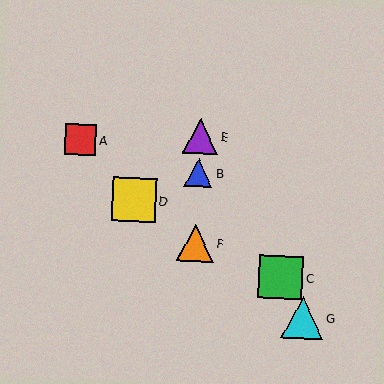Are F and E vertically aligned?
Yes, both are at x≈196.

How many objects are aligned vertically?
3 objects (B, E, F) are aligned vertically.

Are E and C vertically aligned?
No, E is at x≈201 and C is at x≈281.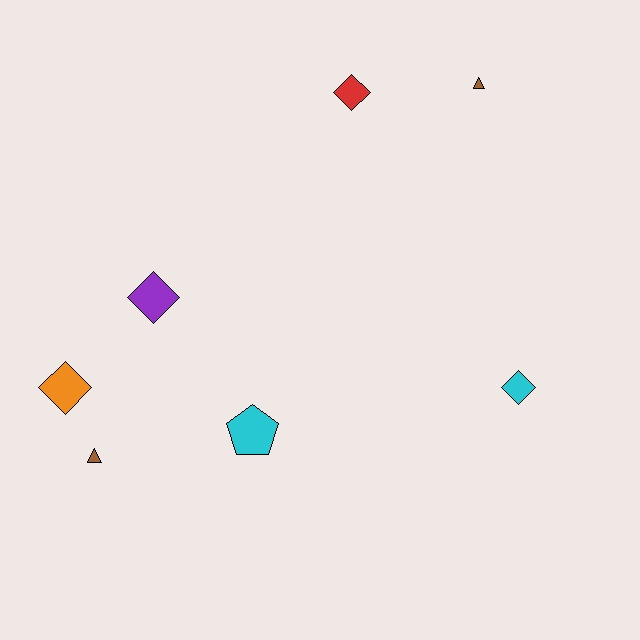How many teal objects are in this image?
There are no teal objects.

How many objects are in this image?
There are 7 objects.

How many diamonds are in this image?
There are 4 diamonds.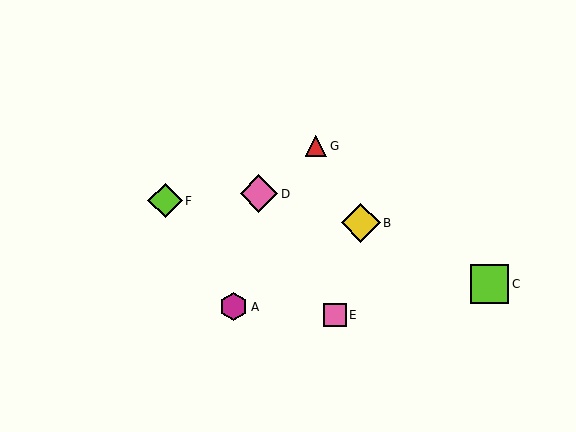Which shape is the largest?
The yellow diamond (labeled B) is the largest.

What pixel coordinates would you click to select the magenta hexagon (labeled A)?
Click at (234, 307) to select the magenta hexagon A.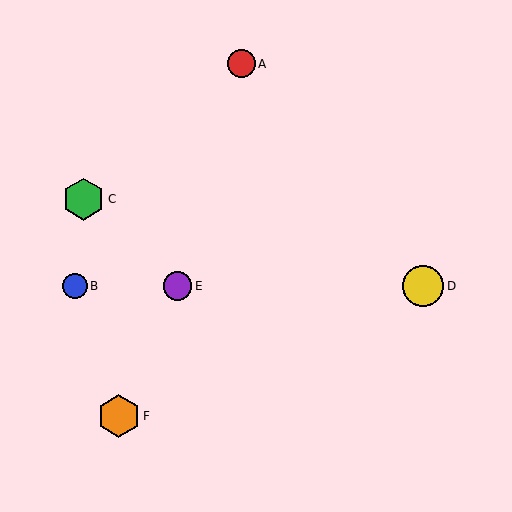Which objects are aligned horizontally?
Objects B, D, E are aligned horizontally.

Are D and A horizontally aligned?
No, D is at y≈286 and A is at y≈64.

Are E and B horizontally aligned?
Yes, both are at y≈286.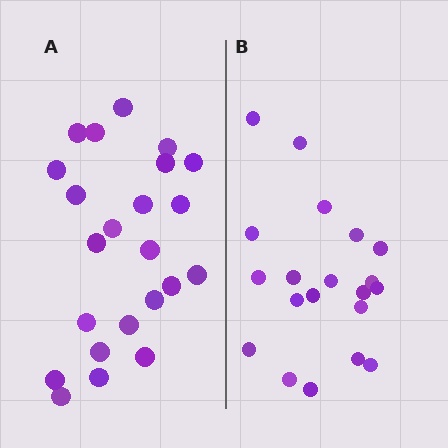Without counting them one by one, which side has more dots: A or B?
Region A (the left region) has more dots.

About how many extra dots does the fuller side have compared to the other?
Region A has just a few more — roughly 2 or 3 more dots than region B.